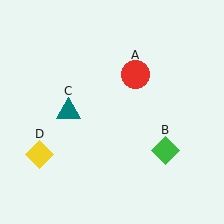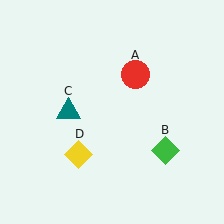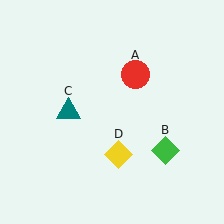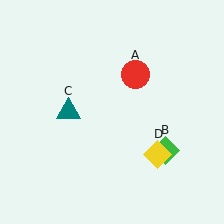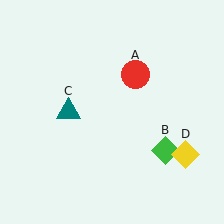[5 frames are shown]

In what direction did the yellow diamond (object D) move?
The yellow diamond (object D) moved right.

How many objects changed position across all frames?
1 object changed position: yellow diamond (object D).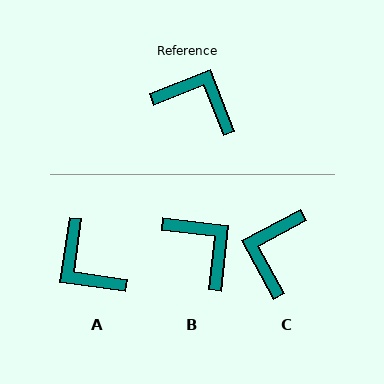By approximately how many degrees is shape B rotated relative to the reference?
Approximately 28 degrees clockwise.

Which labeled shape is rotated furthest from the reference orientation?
A, about 151 degrees away.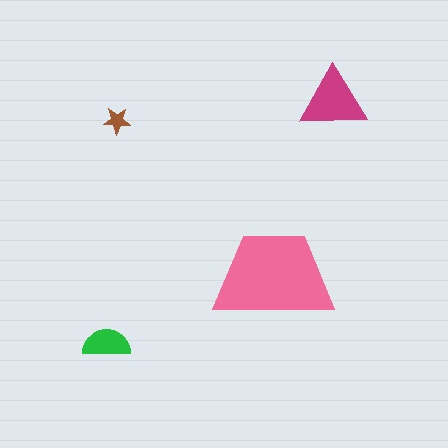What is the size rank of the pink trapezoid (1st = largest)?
1st.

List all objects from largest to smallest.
The pink trapezoid, the magenta triangle, the green semicircle, the brown star.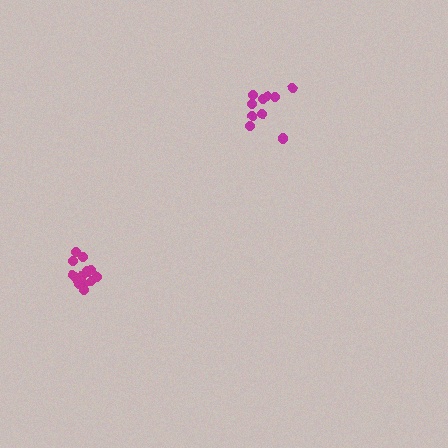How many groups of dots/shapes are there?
There are 2 groups.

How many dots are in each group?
Group 1: 15 dots, Group 2: 11 dots (26 total).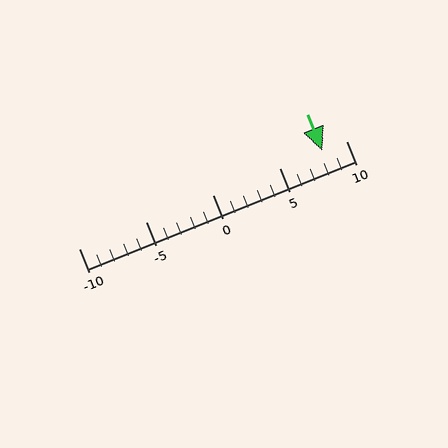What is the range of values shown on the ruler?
The ruler shows values from -10 to 10.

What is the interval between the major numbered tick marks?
The major tick marks are spaced 5 units apart.